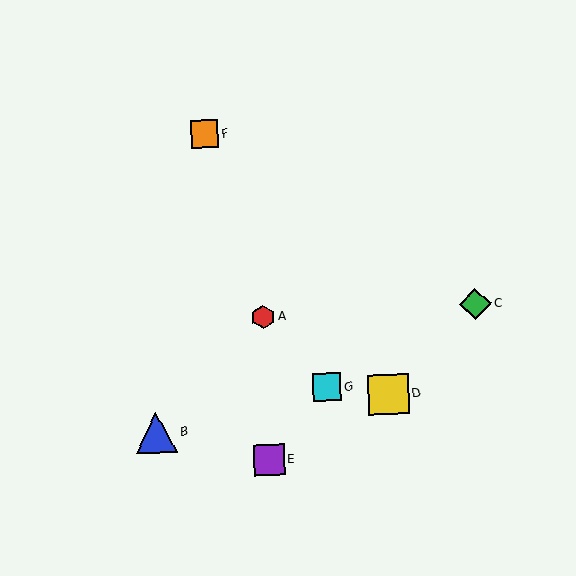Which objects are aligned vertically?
Objects A, E are aligned vertically.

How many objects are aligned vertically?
2 objects (A, E) are aligned vertically.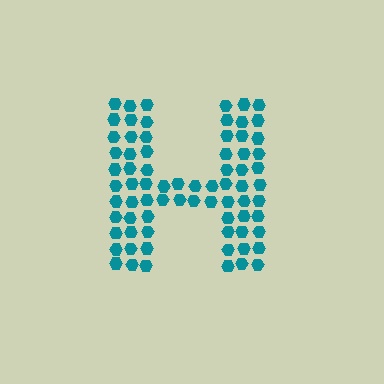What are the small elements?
The small elements are hexagons.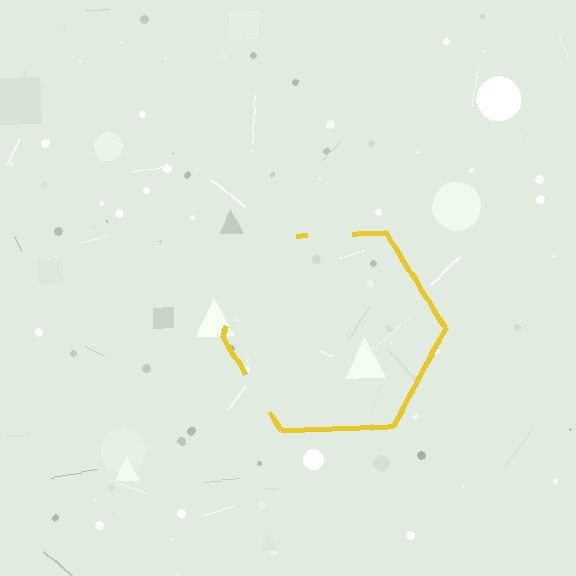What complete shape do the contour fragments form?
The contour fragments form a hexagon.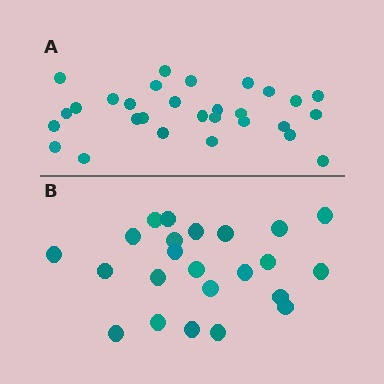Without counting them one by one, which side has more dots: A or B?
Region A (the top region) has more dots.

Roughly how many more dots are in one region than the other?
Region A has about 6 more dots than region B.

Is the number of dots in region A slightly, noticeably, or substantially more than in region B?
Region A has noticeably more, but not dramatically so. The ratio is roughly 1.3 to 1.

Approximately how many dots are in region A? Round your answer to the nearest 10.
About 30 dots. (The exact count is 29, which rounds to 30.)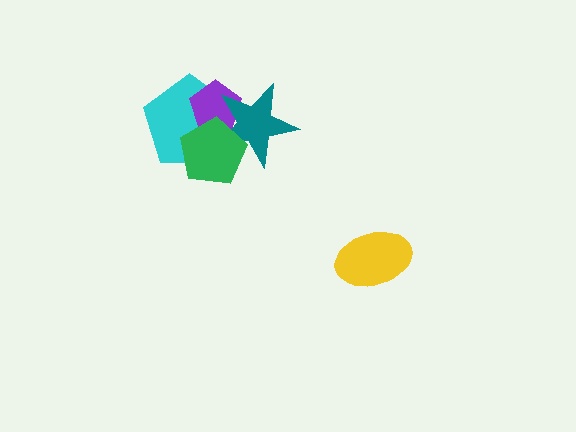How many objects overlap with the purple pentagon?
3 objects overlap with the purple pentagon.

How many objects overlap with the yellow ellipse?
0 objects overlap with the yellow ellipse.